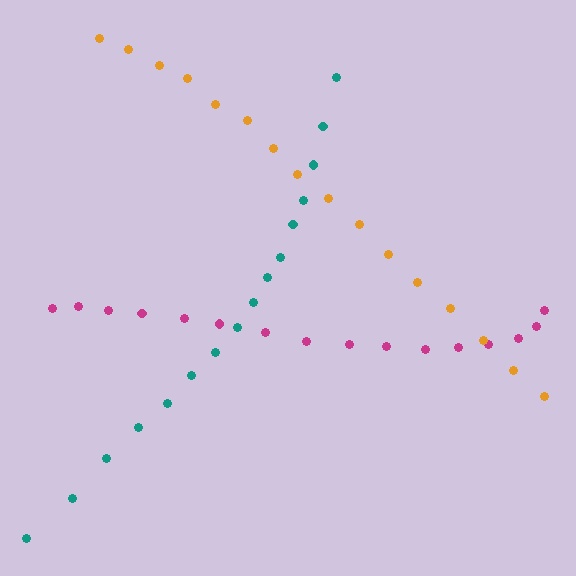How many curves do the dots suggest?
There are 3 distinct paths.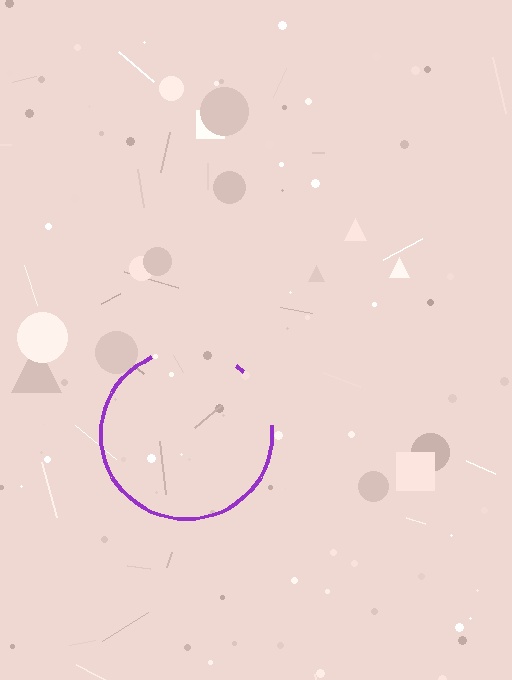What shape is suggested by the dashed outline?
The dashed outline suggests a circle.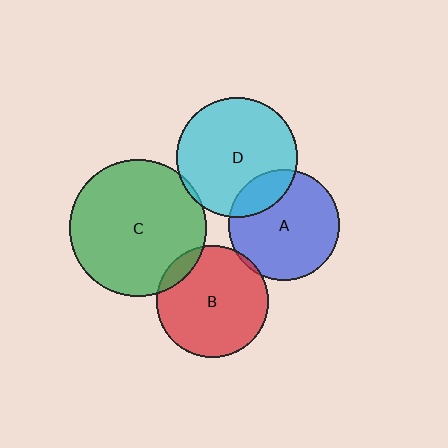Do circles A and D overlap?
Yes.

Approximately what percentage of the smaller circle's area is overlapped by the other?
Approximately 20%.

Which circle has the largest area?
Circle C (green).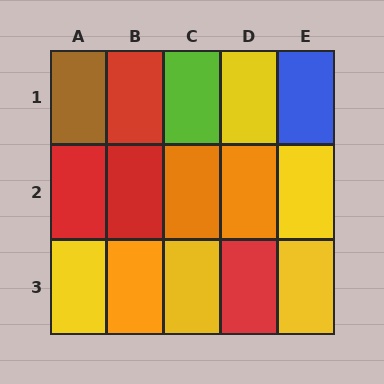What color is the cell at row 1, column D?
Yellow.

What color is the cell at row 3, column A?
Yellow.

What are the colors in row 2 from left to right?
Red, red, orange, orange, yellow.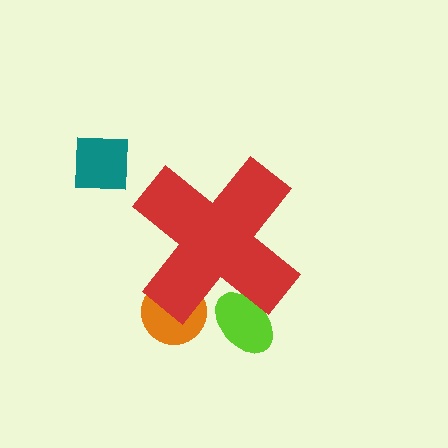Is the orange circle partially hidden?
Yes, the orange circle is partially hidden behind the red cross.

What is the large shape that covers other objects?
A red cross.